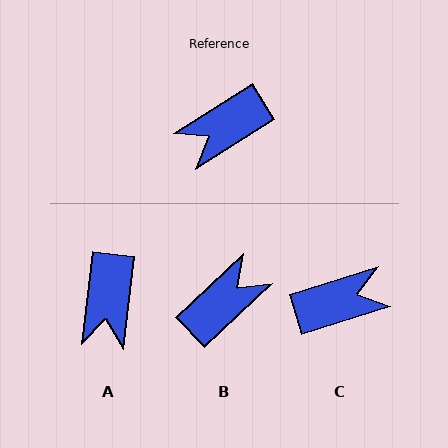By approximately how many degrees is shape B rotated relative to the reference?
Approximately 169 degrees clockwise.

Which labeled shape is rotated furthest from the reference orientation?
B, about 169 degrees away.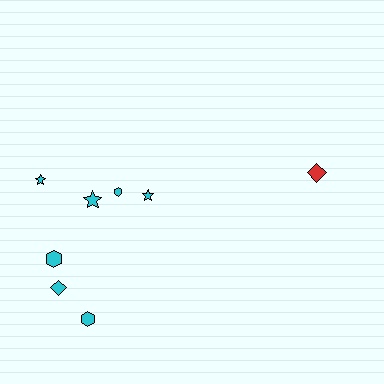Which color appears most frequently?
Cyan, with 7 objects.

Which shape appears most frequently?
Star, with 3 objects.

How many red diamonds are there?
There is 1 red diamond.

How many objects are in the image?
There are 8 objects.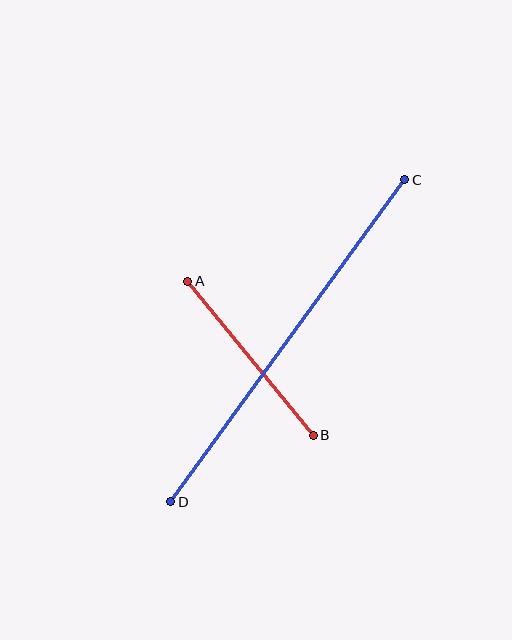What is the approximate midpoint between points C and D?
The midpoint is at approximately (288, 341) pixels.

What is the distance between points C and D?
The distance is approximately 398 pixels.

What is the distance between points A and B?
The distance is approximately 199 pixels.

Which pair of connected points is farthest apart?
Points C and D are farthest apart.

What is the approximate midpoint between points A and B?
The midpoint is at approximately (250, 358) pixels.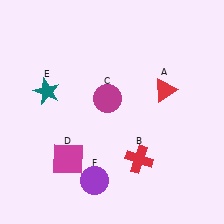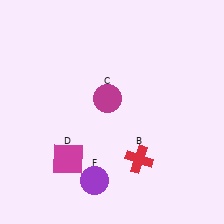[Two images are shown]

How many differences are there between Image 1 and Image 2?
There are 2 differences between the two images.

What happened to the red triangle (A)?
The red triangle (A) was removed in Image 2. It was in the top-right area of Image 1.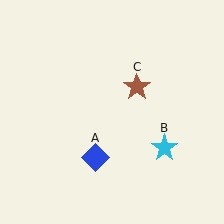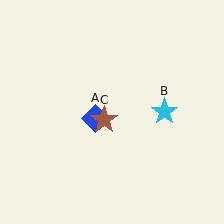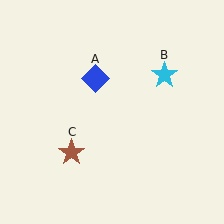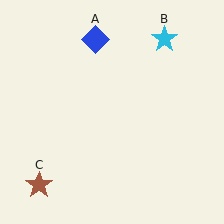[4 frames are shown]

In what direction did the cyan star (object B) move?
The cyan star (object B) moved up.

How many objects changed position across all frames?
3 objects changed position: blue diamond (object A), cyan star (object B), brown star (object C).